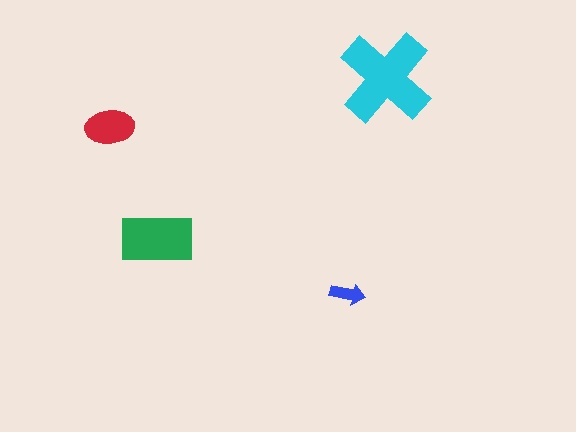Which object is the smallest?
The blue arrow.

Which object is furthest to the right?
The cyan cross is rightmost.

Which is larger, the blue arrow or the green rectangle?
The green rectangle.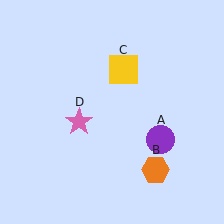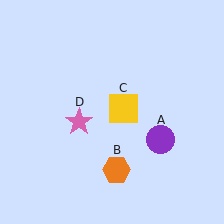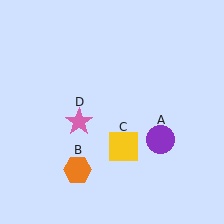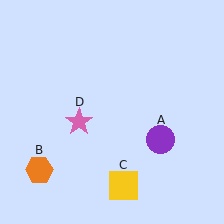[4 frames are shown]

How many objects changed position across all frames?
2 objects changed position: orange hexagon (object B), yellow square (object C).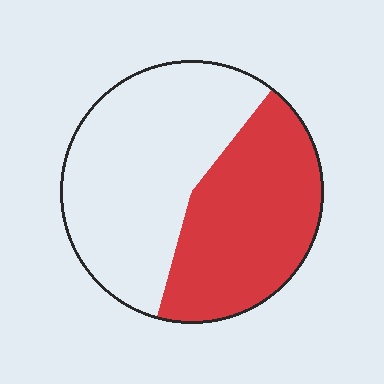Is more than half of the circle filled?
No.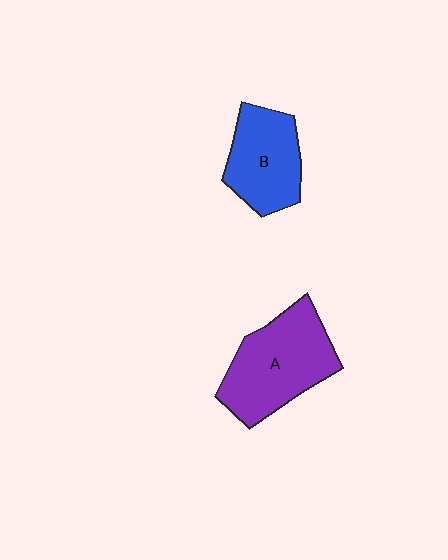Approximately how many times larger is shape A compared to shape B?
Approximately 1.3 times.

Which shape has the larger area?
Shape A (purple).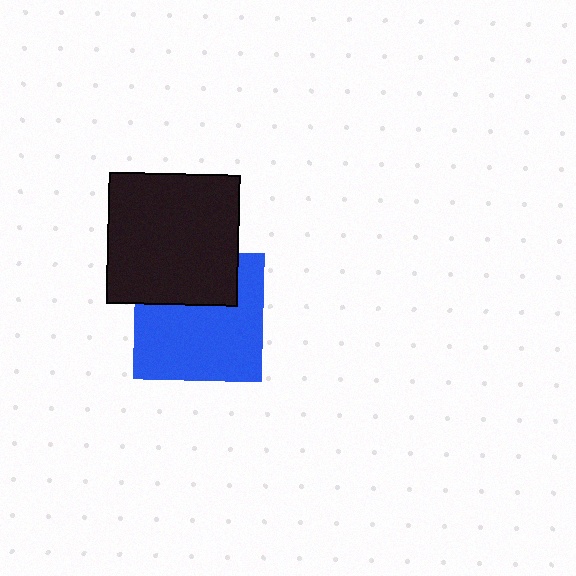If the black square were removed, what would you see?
You would see the complete blue square.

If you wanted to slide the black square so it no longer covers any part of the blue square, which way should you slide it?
Slide it up — that is the most direct way to separate the two shapes.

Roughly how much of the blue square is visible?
Most of it is visible (roughly 67%).